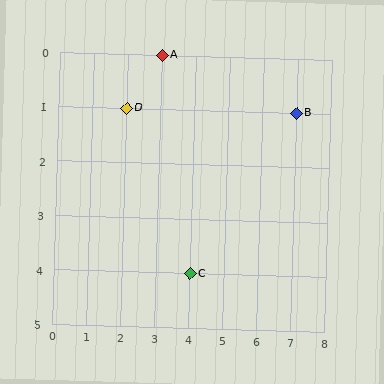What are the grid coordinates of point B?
Point B is at grid coordinates (7, 1).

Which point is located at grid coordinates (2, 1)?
Point D is at (2, 1).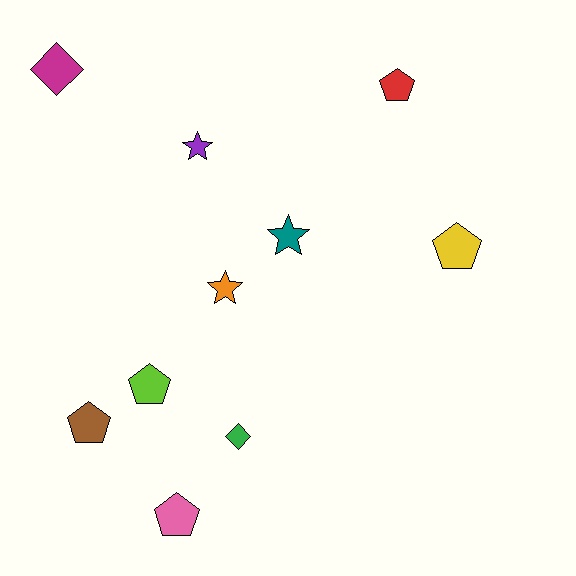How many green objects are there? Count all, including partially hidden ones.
There is 1 green object.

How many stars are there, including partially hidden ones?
There are 3 stars.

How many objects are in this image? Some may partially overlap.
There are 10 objects.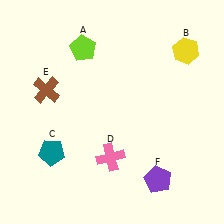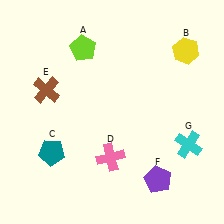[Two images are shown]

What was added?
A cyan cross (G) was added in Image 2.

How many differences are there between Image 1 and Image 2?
There is 1 difference between the two images.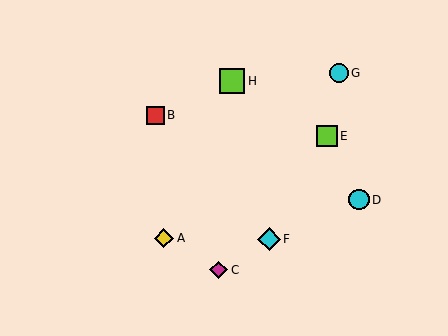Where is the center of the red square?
The center of the red square is at (155, 115).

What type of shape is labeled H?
Shape H is a lime square.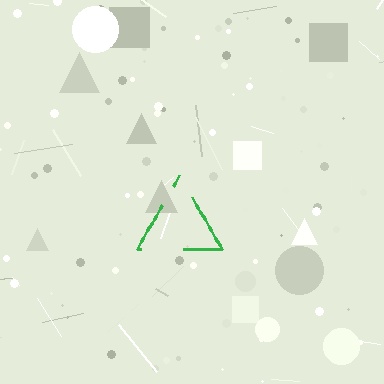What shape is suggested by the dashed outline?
The dashed outline suggests a triangle.